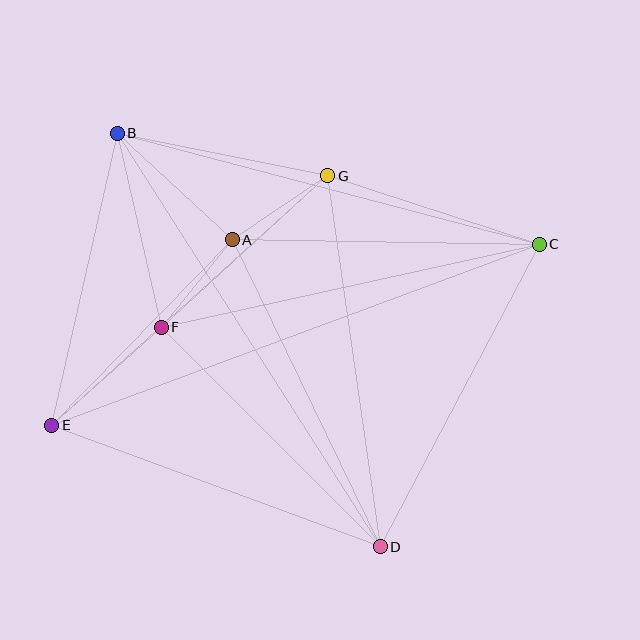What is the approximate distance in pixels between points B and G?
The distance between B and G is approximately 215 pixels.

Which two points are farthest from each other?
Points C and E are farthest from each other.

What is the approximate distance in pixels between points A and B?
The distance between A and B is approximately 157 pixels.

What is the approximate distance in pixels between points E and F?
The distance between E and F is approximately 147 pixels.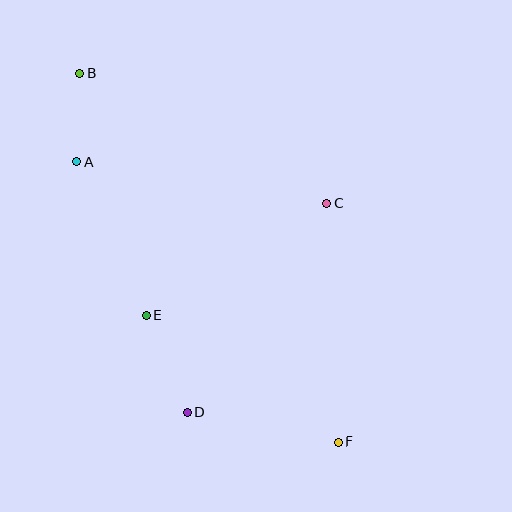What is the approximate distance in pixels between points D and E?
The distance between D and E is approximately 105 pixels.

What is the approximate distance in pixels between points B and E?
The distance between B and E is approximately 251 pixels.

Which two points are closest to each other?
Points A and B are closest to each other.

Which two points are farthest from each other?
Points B and F are farthest from each other.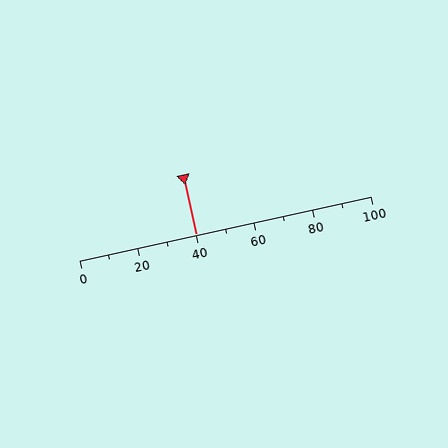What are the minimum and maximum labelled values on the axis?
The axis runs from 0 to 100.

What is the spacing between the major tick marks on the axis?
The major ticks are spaced 20 apart.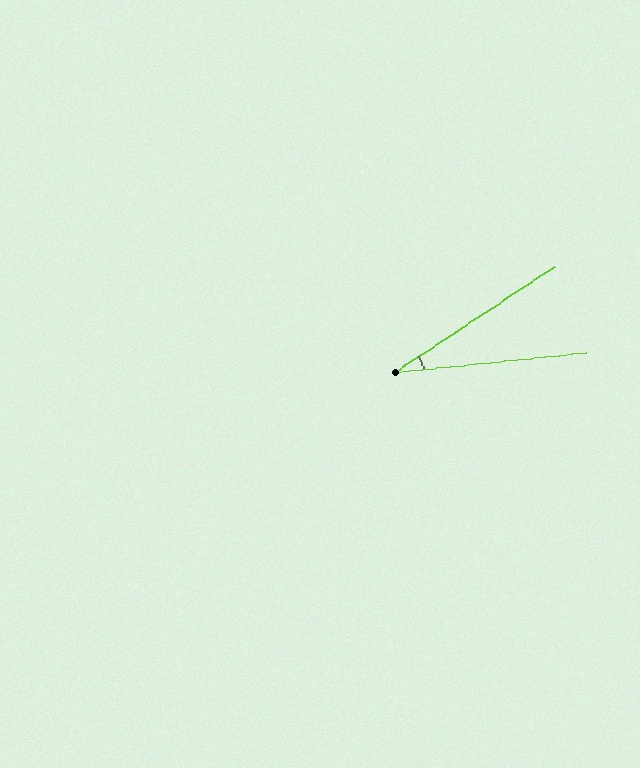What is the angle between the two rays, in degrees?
Approximately 28 degrees.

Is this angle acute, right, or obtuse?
It is acute.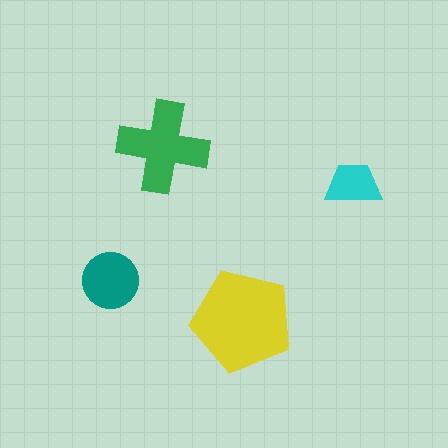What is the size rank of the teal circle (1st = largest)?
3rd.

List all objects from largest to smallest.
The yellow pentagon, the green cross, the teal circle, the cyan trapezoid.